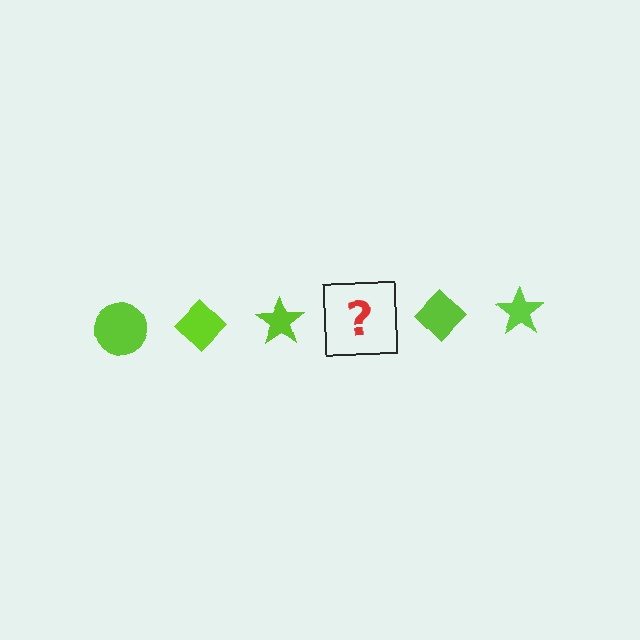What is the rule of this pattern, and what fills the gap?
The rule is that the pattern cycles through circle, diamond, star shapes in lime. The gap should be filled with a lime circle.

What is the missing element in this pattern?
The missing element is a lime circle.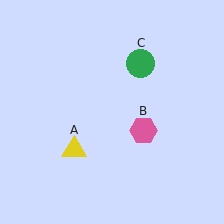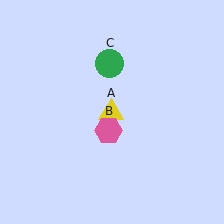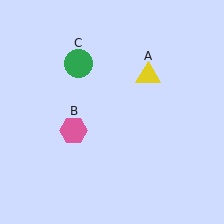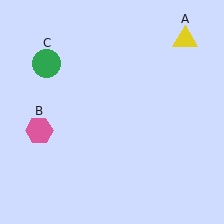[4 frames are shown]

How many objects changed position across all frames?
3 objects changed position: yellow triangle (object A), pink hexagon (object B), green circle (object C).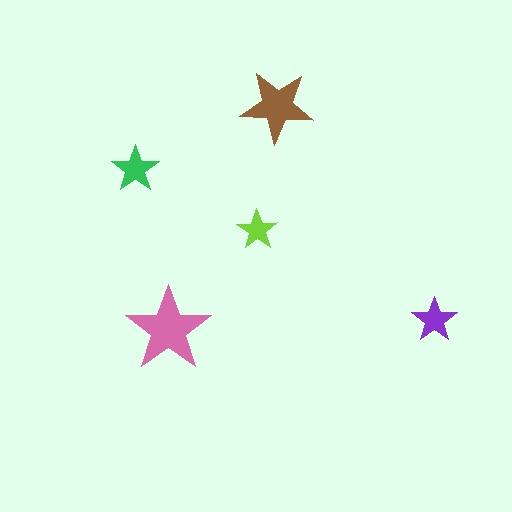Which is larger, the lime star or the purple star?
The purple one.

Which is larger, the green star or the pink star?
The pink one.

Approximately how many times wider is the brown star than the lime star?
About 2 times wider.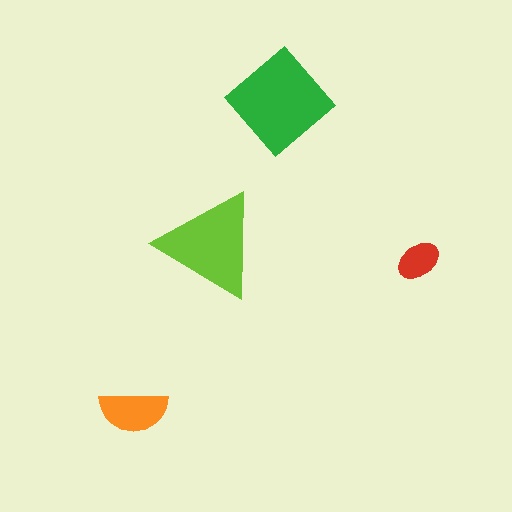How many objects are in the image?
There are 4 objects in the image.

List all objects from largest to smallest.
The green diamond, the lime triangle, the orange semicircle, the red ellipse.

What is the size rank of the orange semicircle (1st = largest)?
3rd.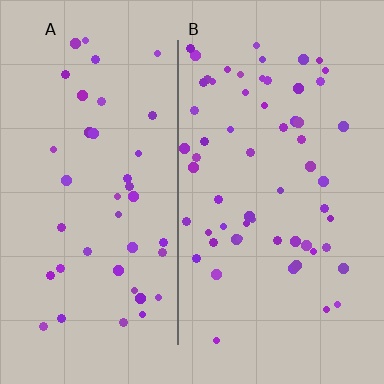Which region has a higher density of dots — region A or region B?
B (the right).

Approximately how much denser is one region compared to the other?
Approximately 1.4× — region B over region A.